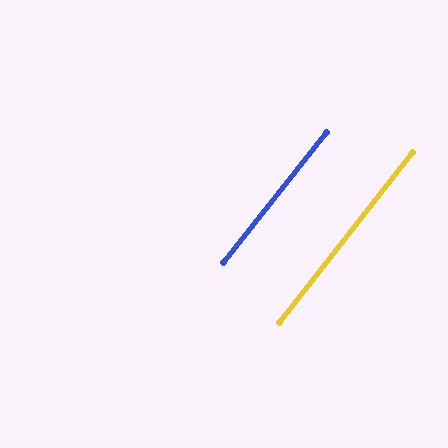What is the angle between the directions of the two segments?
Approximately 0 degrees.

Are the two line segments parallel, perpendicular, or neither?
Parallel — their directions differ by only 0.3°.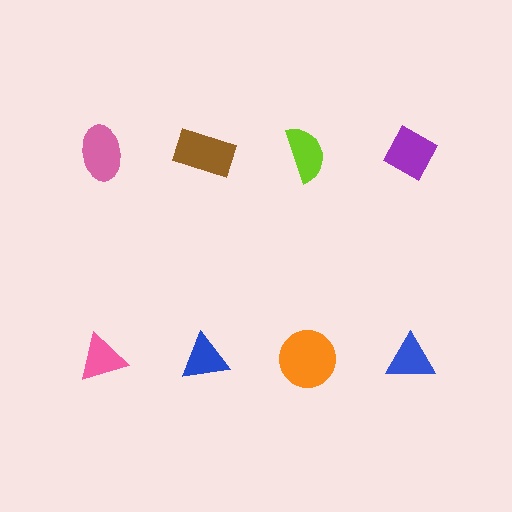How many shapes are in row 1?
4 shapes.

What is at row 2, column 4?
A blue triangle.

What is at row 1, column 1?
A pink ellipse.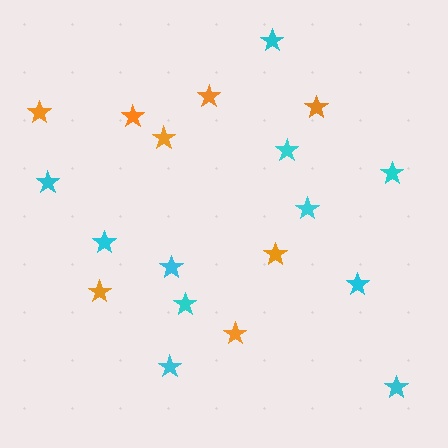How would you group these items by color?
There are 2 groups: one group of cyan stars (11) and one group of orange stars (8).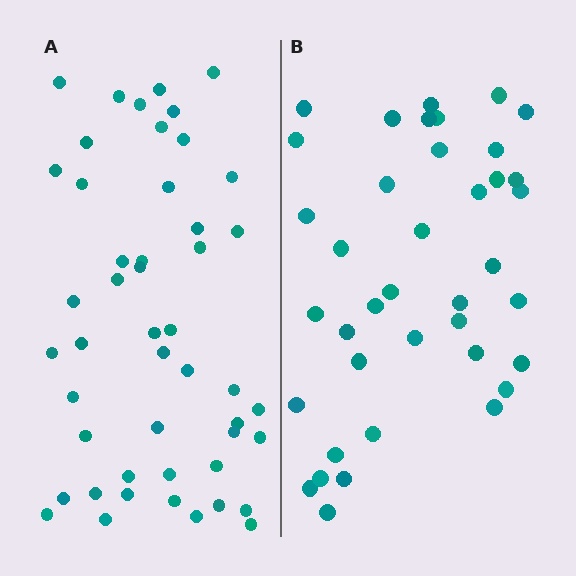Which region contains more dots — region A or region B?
Region A (the left region) has more dots.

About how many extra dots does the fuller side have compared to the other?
Region A has roughly 8 or so more dots than region B.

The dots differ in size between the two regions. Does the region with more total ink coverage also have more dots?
No. Region B has more total ink coverage because its dots are larger, but region A actually contains more individual dots. Total area can be misleading — the number of items is what matters here.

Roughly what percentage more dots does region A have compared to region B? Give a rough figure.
About 25% more.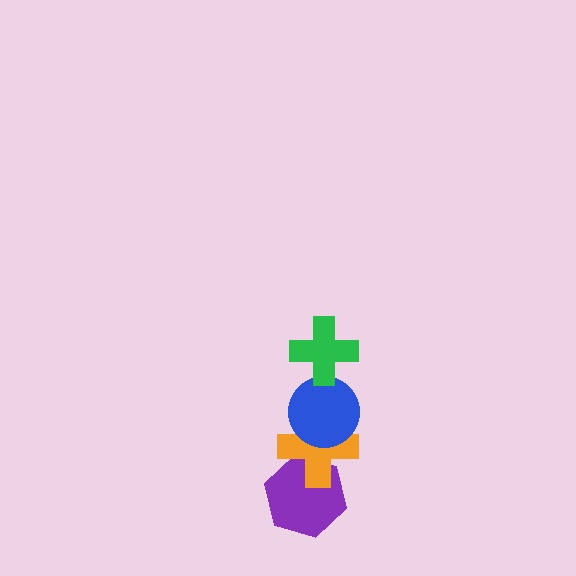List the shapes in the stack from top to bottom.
From top to bottom: the green cross, the blue circle, the orange cross, the purple hexagon.